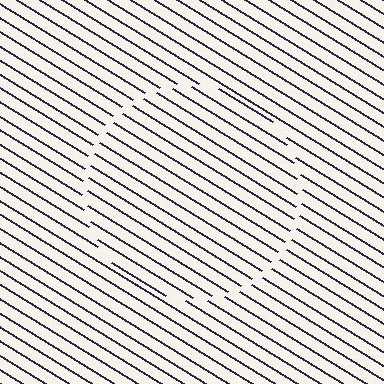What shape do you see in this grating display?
An illusory circle. The interior of the shape contains the same grating, shifted by half a period — the contour is defined by the phase discontinuity where line-ends from the inner and outer gratings abut.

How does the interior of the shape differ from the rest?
The interior of the shape contains the same grating, shifted by half a period — the contour is defined by the phase discontinuity where line-ends from the inner and outer gratings abut.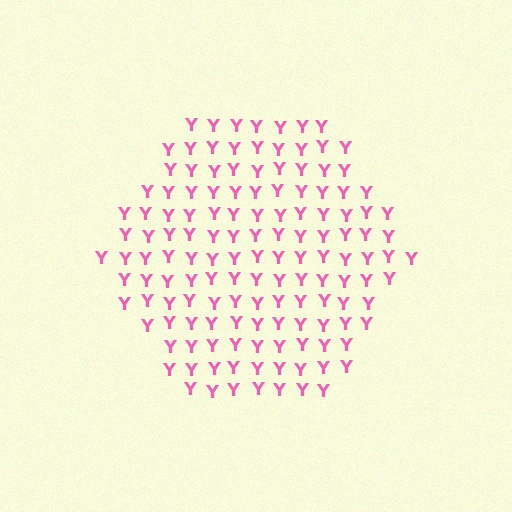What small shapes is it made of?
It is made of small letter Y's.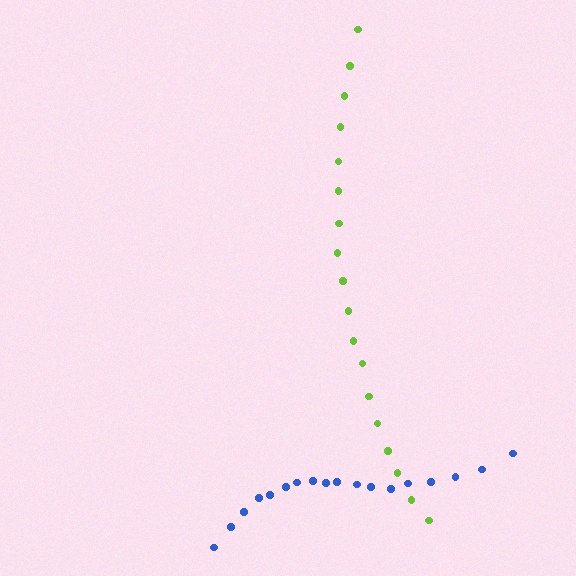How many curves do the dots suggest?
There are 2 distinct paths.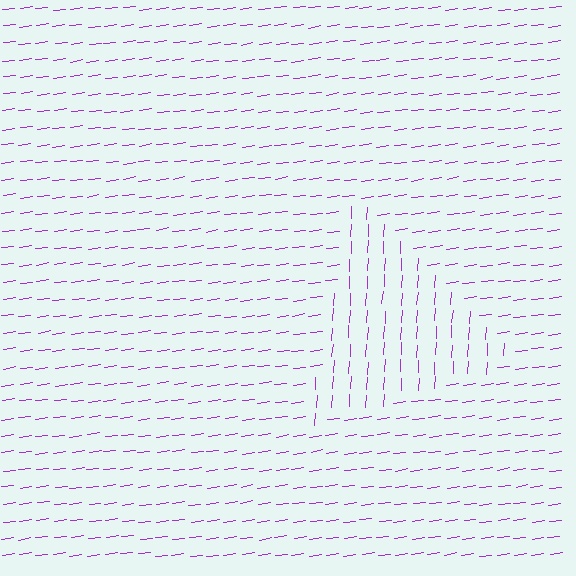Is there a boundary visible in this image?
Yes, there is a texture boundary formed by a change in line orientation.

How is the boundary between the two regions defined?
The boundary is defined purely by a change in line orientation (approximately 79 degrees difference). All lines are the same color and thickness.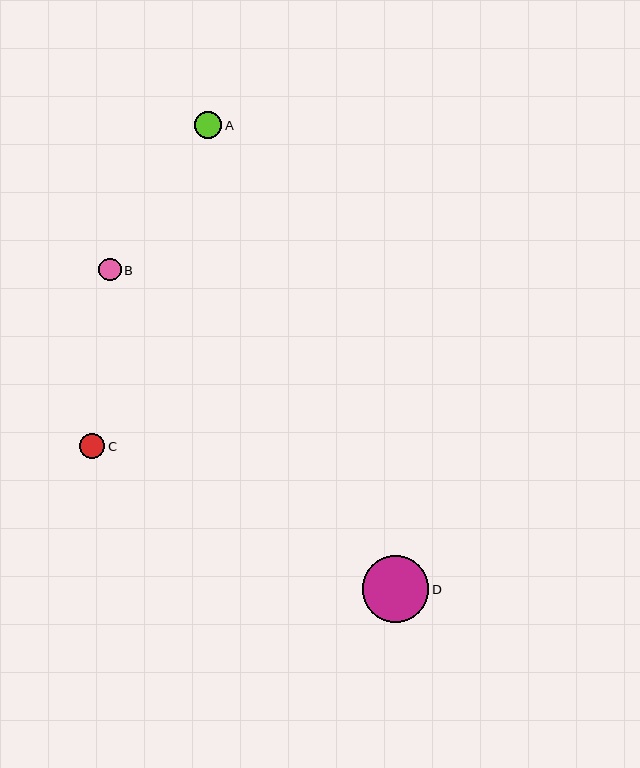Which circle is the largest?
Circle D is the largest with a size of approximately 67 pixels.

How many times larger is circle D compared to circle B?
Circle D is approximately 3.0 times the size of circle B.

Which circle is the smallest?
Circle B is the smallest with a size of approximately 23 pixels.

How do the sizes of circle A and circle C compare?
Circle A and circle C are approximately the same size.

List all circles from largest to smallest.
From largest to smallest: D, A, C, B.